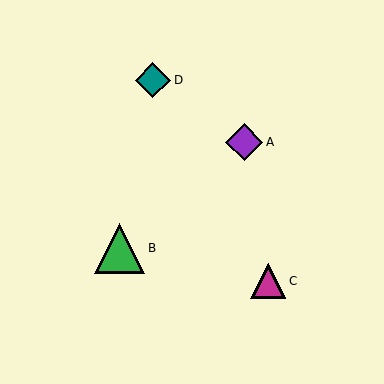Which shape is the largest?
The green triangle (labeled B) is the largest.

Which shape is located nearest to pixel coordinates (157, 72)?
The teal diamond (labeled D) at (153, 80) is nearest to that location.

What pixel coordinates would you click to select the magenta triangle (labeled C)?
Click at (268, 281) to select the magenta triangle C.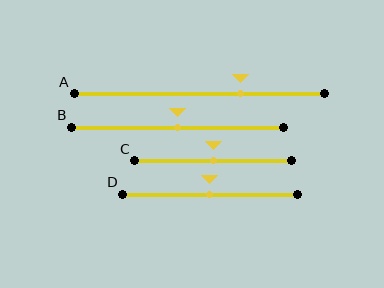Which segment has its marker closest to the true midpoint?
Segment B has its marker closest to the true midpoint.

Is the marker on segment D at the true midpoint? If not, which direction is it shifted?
Yes, the marker on segment D is at the true midpoint.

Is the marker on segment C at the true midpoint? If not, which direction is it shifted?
Yes, the marker on segment C is at the true midpoint.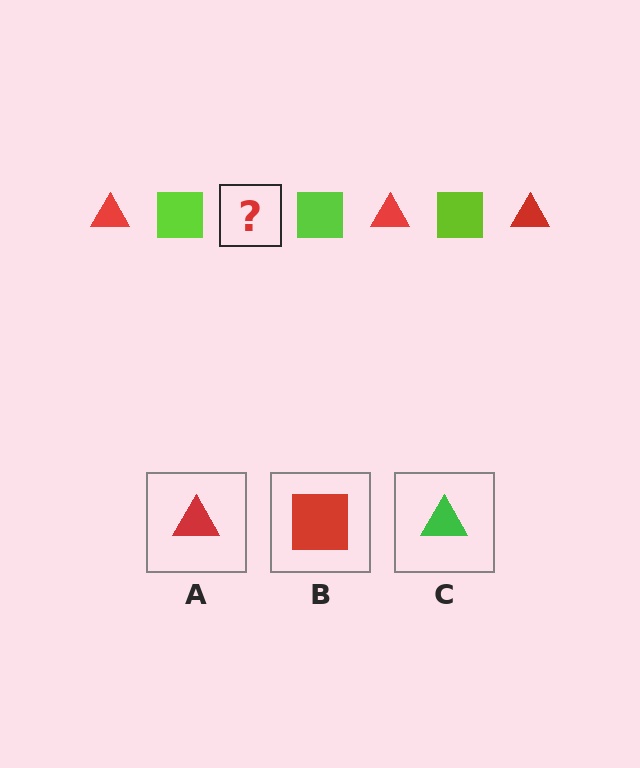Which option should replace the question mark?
Option A.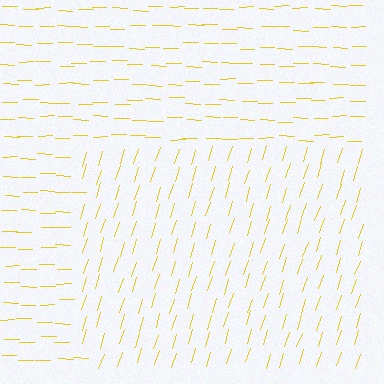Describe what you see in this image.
The image is filled with small yellow line segments. A rectangle region in the image has lines oriented differently from the surrounding lines, creating a visible texture boundary.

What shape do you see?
I see a rectangle.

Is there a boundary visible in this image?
Yes, there is a texture boundary formed by a change in line orientation.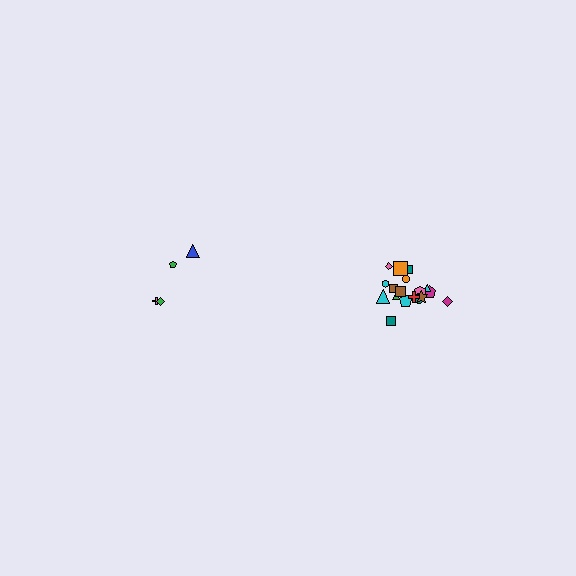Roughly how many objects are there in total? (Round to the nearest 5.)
Roughly 20 objects in total.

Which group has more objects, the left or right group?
The right group.